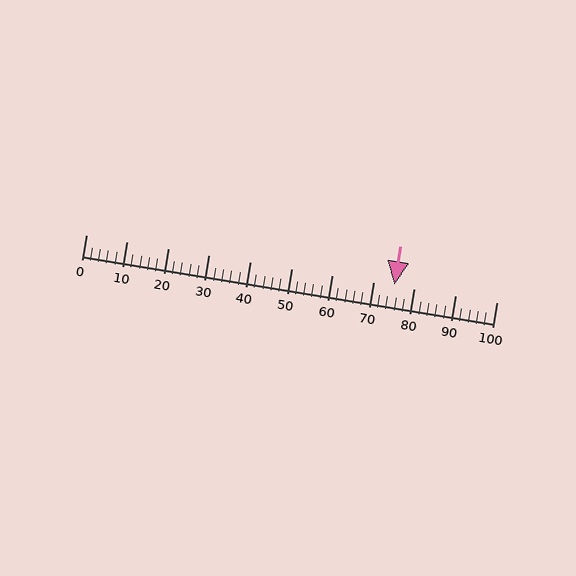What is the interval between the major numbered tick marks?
The major tick marks are spaced 10 units apart.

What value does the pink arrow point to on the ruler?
The pink arrow points to approximately 75.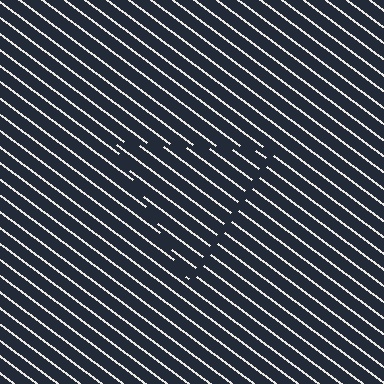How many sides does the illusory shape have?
3 sides — the line-ends trace a triangle.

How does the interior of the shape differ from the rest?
The interior of the shape contains the same grating, shifted by half a period — the contour is defined by the phase discontinuity where line-ends from the inner and outer gratings abut.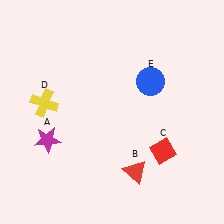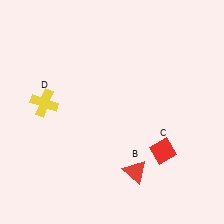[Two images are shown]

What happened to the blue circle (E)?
The blue circle (E) was removed in Image 2. It was in the top-right area of Image 1.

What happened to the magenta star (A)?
The magenta star (A) was removed in Image 2. It was in the bottom-left area of Image 1.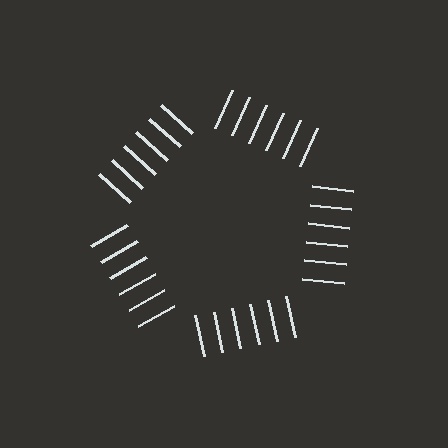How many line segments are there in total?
30 — 6 along each of the 5 edges.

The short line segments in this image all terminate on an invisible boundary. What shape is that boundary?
An illusory pentagon — the line segments terminate on its edges but no continuous stroke is drawn.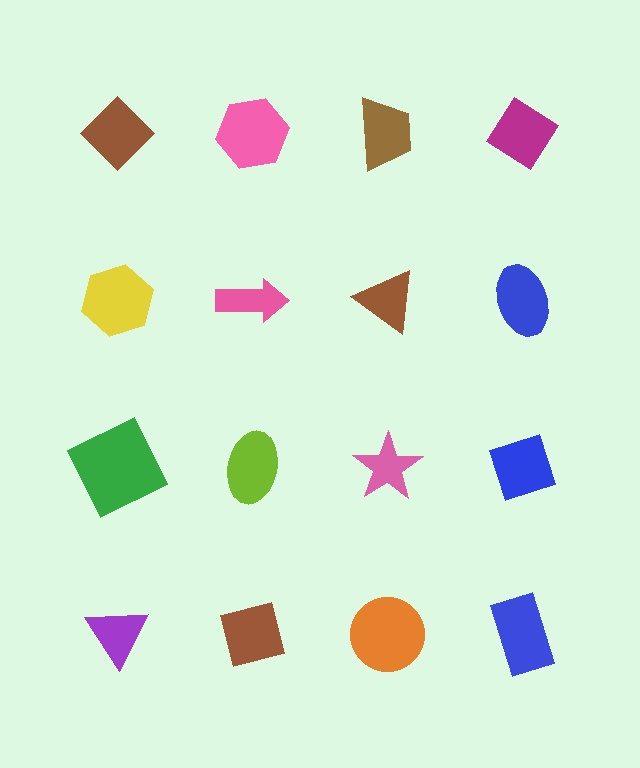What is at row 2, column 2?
A pink arrow.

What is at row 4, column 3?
An orange circle.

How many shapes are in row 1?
4 shapes.